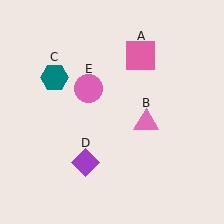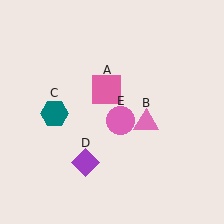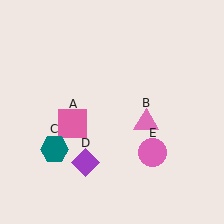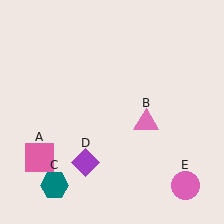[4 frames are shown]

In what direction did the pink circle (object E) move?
The pink circle (object E) moved down and to the right.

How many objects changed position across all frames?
3 objects changed position: pink square (object A), teal hexagon (object C), pink circle (object E).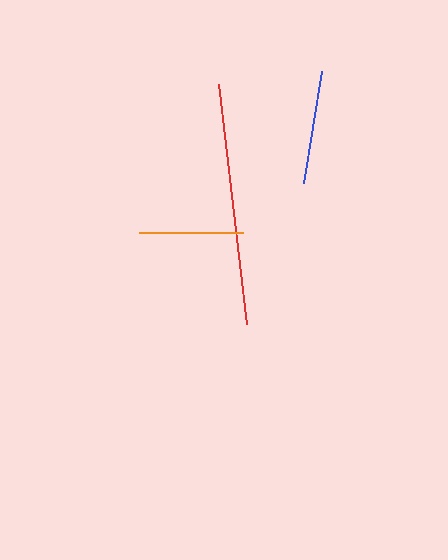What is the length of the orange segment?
The orange segment is approximately 105 pixels long.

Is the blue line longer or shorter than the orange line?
The blue line is longer than the orange line.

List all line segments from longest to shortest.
From longest to shortest: red, blue, orange.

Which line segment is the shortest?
The orange line is the shortest at approximately 105 pixels.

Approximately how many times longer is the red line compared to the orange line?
The red line is approximately 2.3 times the length of the orange line.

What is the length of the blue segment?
The blue segment is approximately 114 pixels long.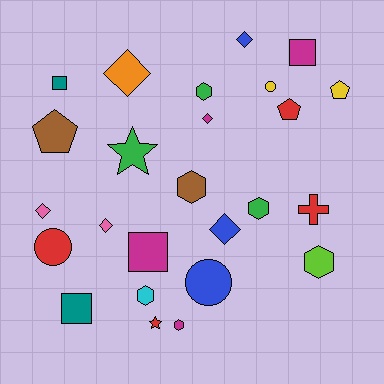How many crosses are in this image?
There is 1 cross.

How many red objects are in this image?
There are 4 red objects.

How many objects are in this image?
There are 25 objects.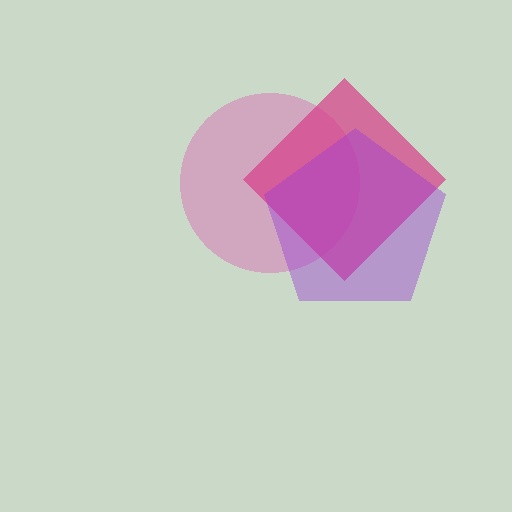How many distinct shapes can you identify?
There are 3 distinct shapes: a pink circle, a magenta diamond, a purple pentagon.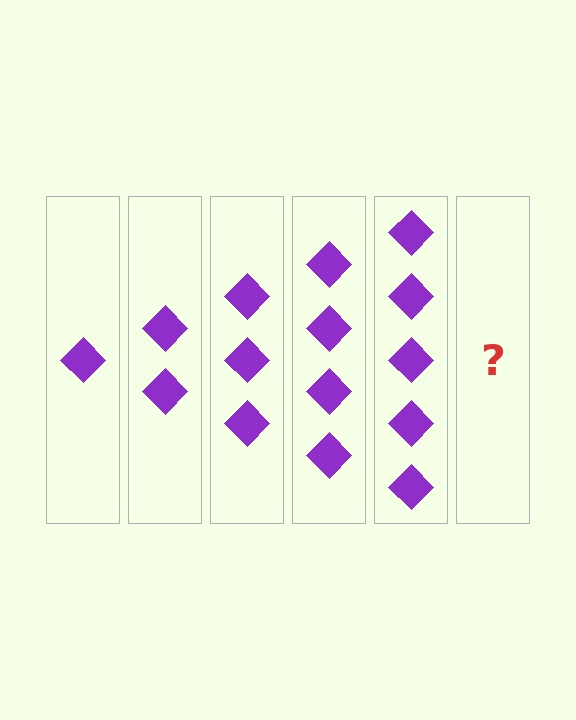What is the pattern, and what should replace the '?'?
The pattern is that each step adds one more diamond. The '?' should be 6 diamonds.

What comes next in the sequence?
The next element should be 6 diamonds.